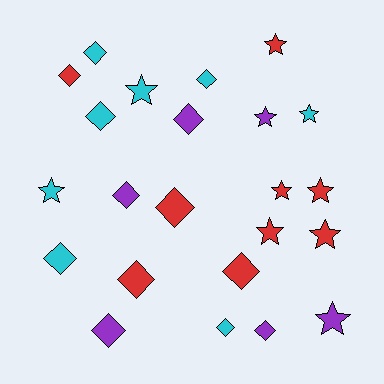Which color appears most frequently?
Red, with 9 objects.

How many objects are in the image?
There are 23 objects.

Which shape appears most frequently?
Diamond, with 13 objects.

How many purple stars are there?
There are 2 purple stars.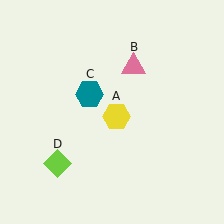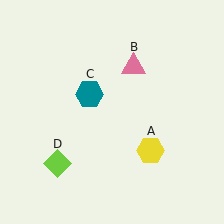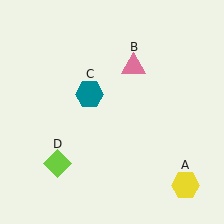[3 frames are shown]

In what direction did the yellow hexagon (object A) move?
The yellow hexagon (object A) moved down and to the right.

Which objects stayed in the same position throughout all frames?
Pink triangle (object B) and teal hexagon (object C) and lime diamond (object D) remained stationary.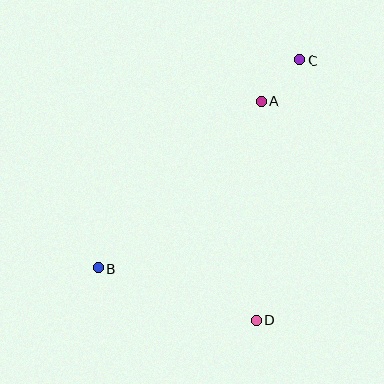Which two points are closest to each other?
Points A and C are closest to each other.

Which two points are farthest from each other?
Points B and C are farthest from each other.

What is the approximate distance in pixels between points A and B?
The distance between A and B is approximately 233 pixels.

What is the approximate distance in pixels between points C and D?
The distance between C and D is approximately 264 pixels.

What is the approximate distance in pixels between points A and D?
The distance between A and D is approximately 219 pixels.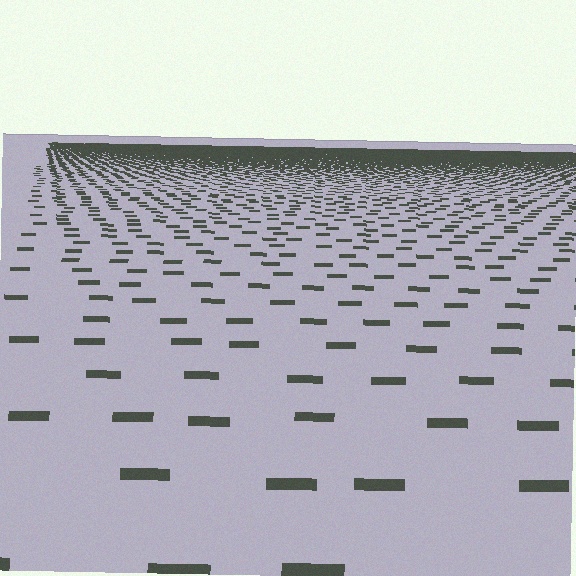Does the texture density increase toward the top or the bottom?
Density increases toward the top.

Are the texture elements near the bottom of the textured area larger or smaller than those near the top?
Larger. Near the bottom, elements are closer to the viewer and appear at a bigger on-screen size.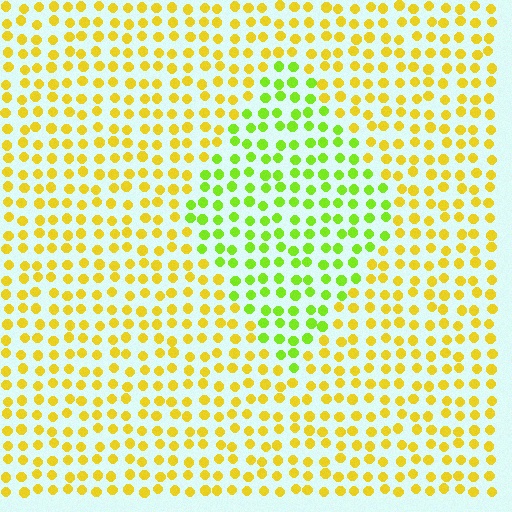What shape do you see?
I see a diamond.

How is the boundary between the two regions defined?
The boundary is defined purely by a slight shift in hue (about 41 degrees). Spacing, size, and orientation are identical on both sides.